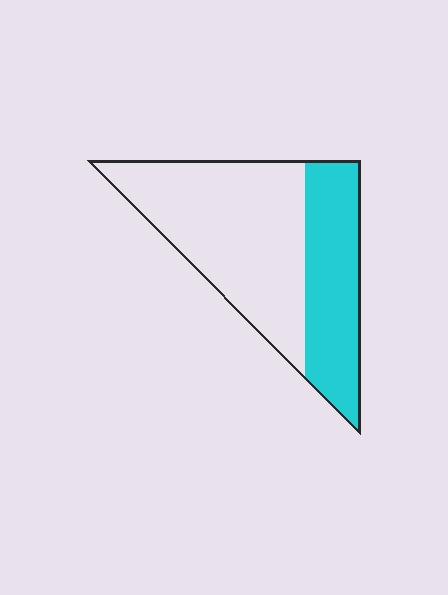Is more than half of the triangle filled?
No.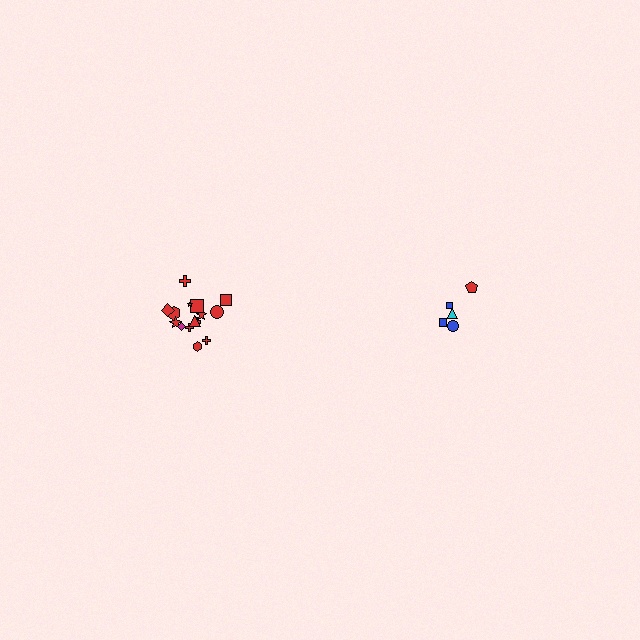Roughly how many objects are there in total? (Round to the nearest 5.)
Roughly 20 objects in total.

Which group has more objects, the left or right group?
The left group.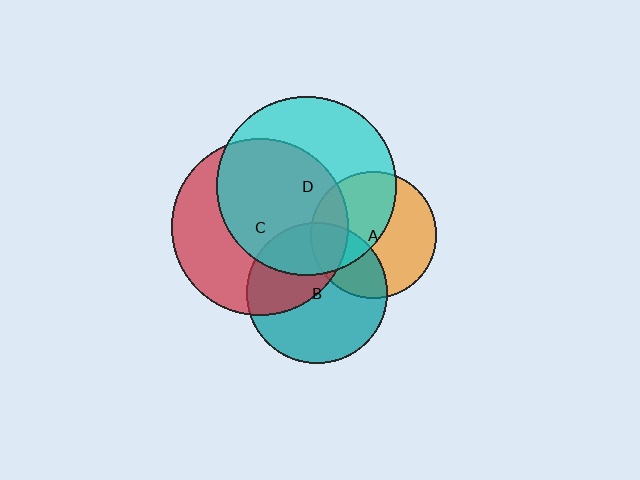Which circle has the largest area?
Circle D (cyan).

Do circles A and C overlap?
Yes.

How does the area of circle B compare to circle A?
Approximately 1.2 times.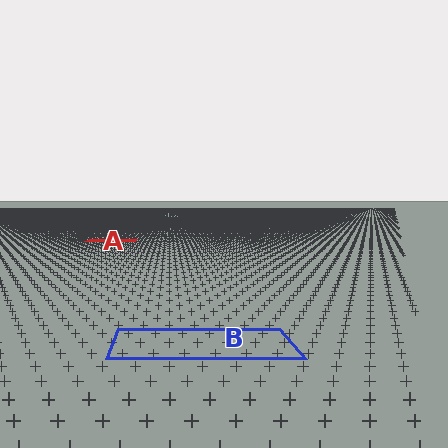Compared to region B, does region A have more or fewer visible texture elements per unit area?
Region A has more texture elements per unit area — they are packed more densely because it is farther away.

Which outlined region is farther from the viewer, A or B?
Region A is farther from the viewer — the texture elements inside it appear smaller and more densely packed.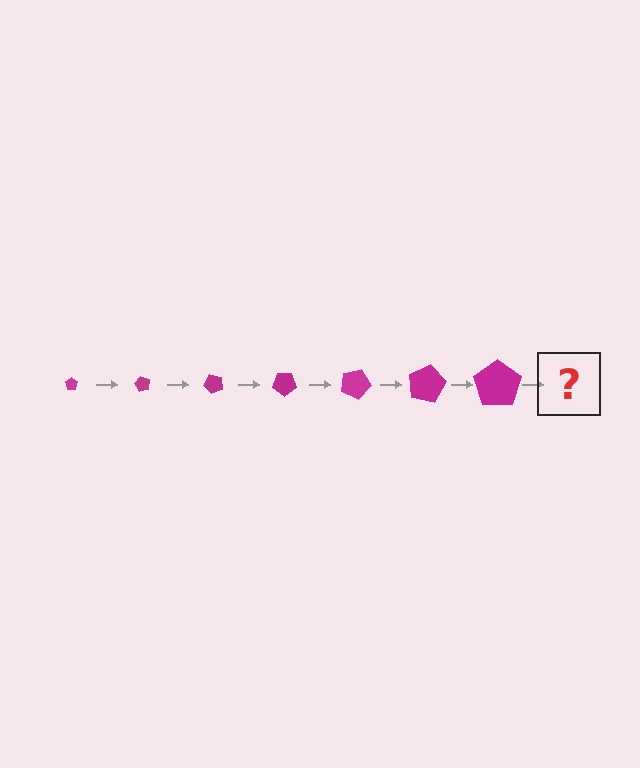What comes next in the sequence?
The next element should be a pentagon, larger than the previous one and rotated 420 degrees from the start.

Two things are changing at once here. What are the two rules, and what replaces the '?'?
The two rules are that the pentagon grows larger each step and it rotates 60 degrees each step. The '?' should be a pentagon, larger than the previous one and rotated 420 degrees from the start.